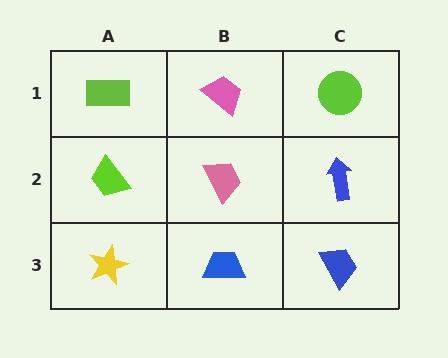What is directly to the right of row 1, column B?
A lime circle.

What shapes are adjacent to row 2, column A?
A lime rectangle (row 1, column A), a yellow star (row 3, column A), a pink trapezoid (row 2, column B).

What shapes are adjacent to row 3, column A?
A lime trapezoid (row 2, column A), a blue trapezoid (row 3, column B).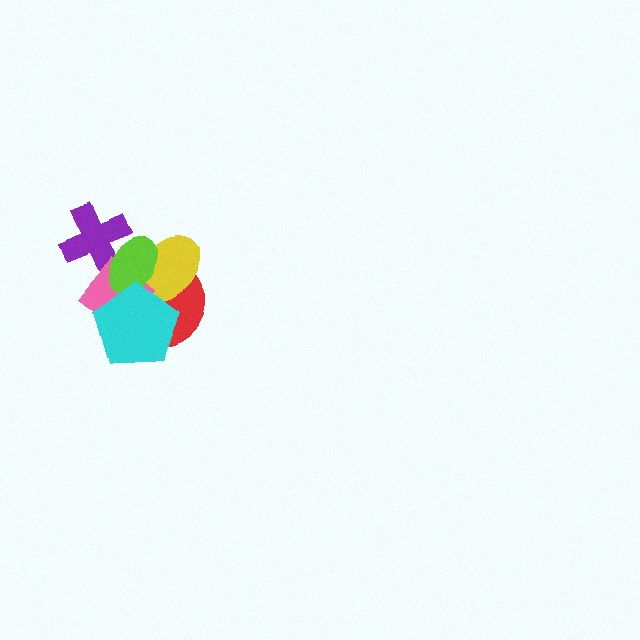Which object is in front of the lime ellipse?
The cyan pentagon is in front of the lime ellipse.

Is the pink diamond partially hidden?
Yes, it is partially covered by another shape.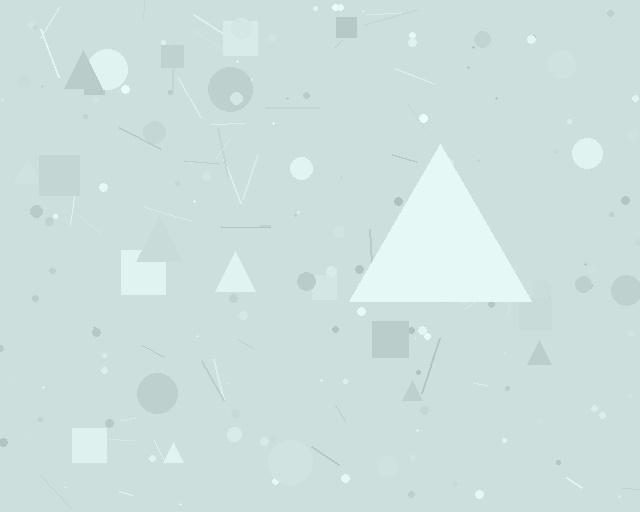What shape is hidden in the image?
A triangle is hidden in the image.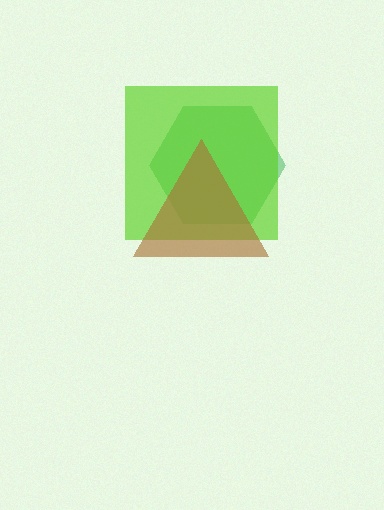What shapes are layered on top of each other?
The layered shapes are: a green hexagon, a lime square, a brown triangle.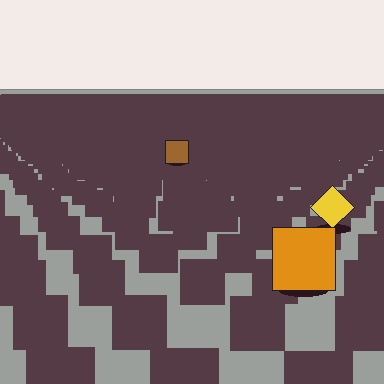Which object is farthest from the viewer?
The brown square is farthest from the viewer. It appears smaller and the ground texture around it is denser.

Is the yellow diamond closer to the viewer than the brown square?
Yes. The yellow diamond is closer — you can tell from the texture gradient: the ground texture is coarser near it.